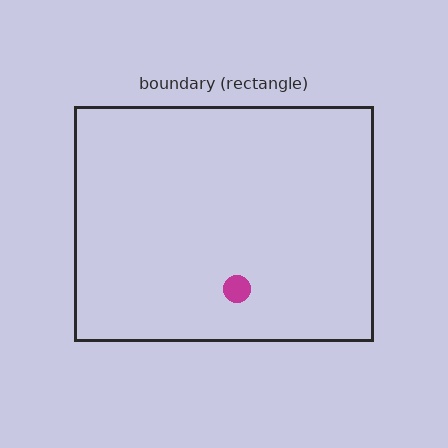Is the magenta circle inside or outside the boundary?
Inside.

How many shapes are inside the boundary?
1 inside, 0 outside.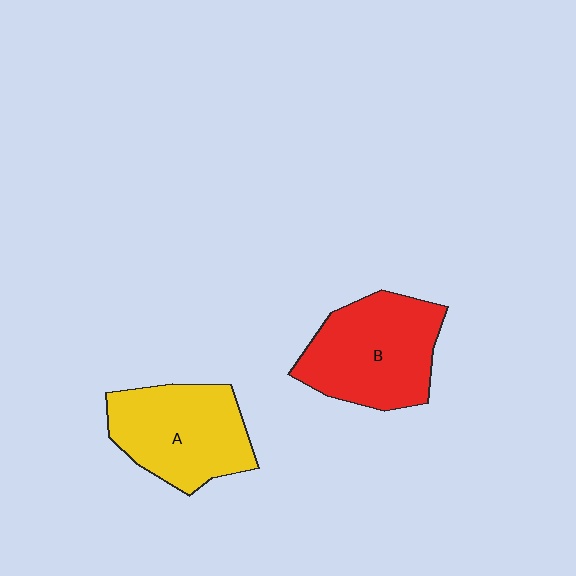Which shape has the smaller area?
Shape A (yellow).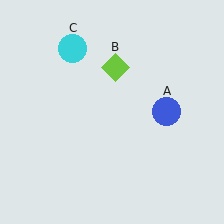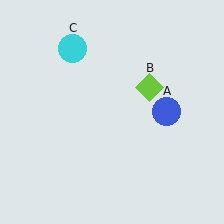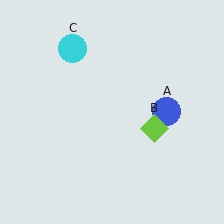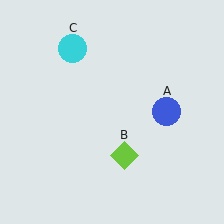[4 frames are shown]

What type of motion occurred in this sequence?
The lime diamond (object B) rotated clockwise around the center of the scene.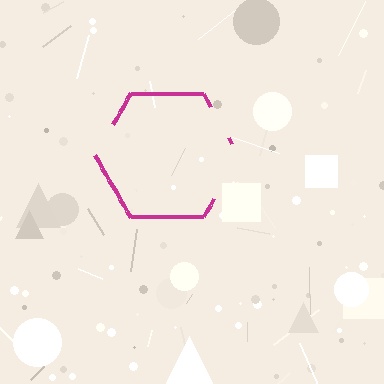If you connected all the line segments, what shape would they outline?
They would outline a hexagon.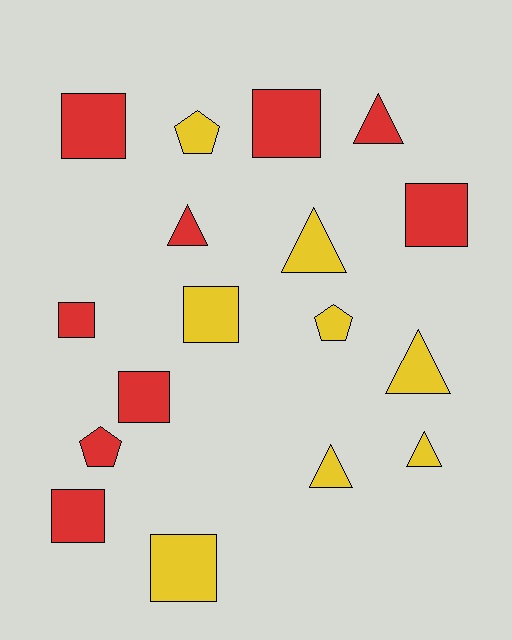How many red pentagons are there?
There is 1 red pentagon.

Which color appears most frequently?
Red, with 9 objects.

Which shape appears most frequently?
Square, with 8 objects.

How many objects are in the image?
There are 17 objects.